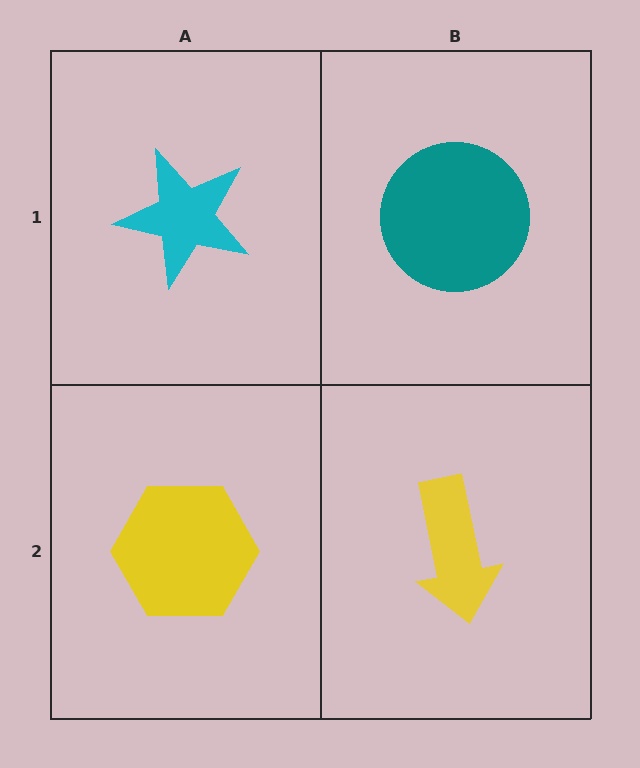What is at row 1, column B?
A teal circle.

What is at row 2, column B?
A yellow arrow.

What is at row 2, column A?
A yellow hexagon.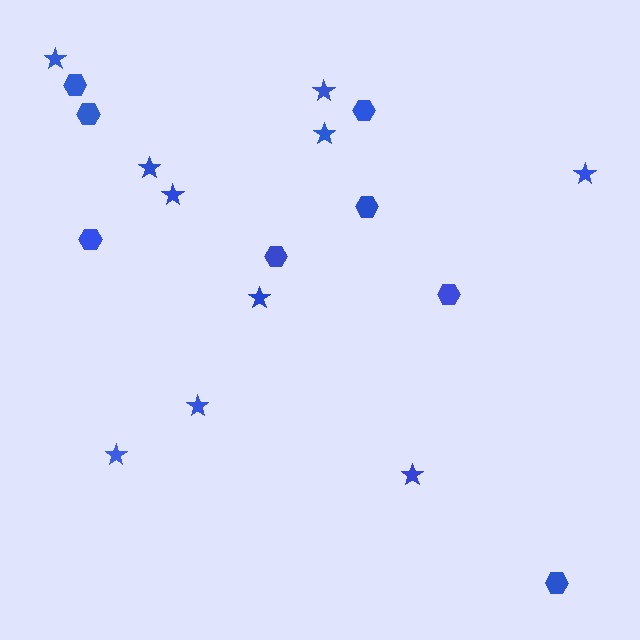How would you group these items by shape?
There are 2 groups: one group of hexagons (8) and one group of stars (10).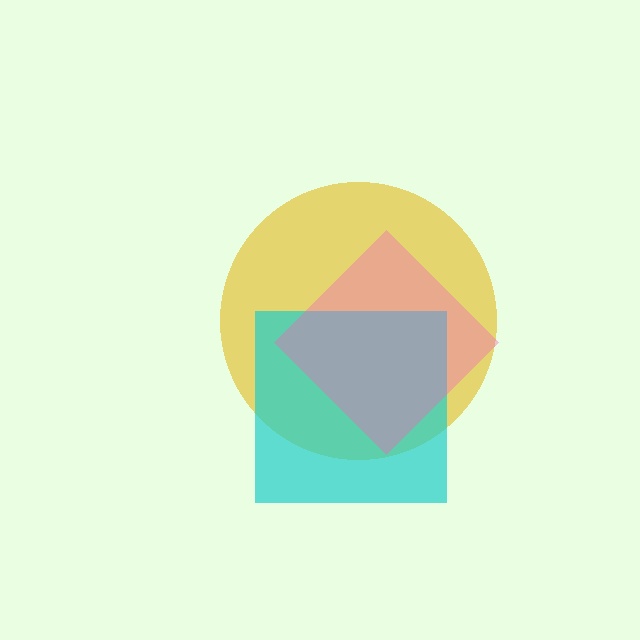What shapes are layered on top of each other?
The layered shapes are: a yellow circle, a cyan square, a pink diamond.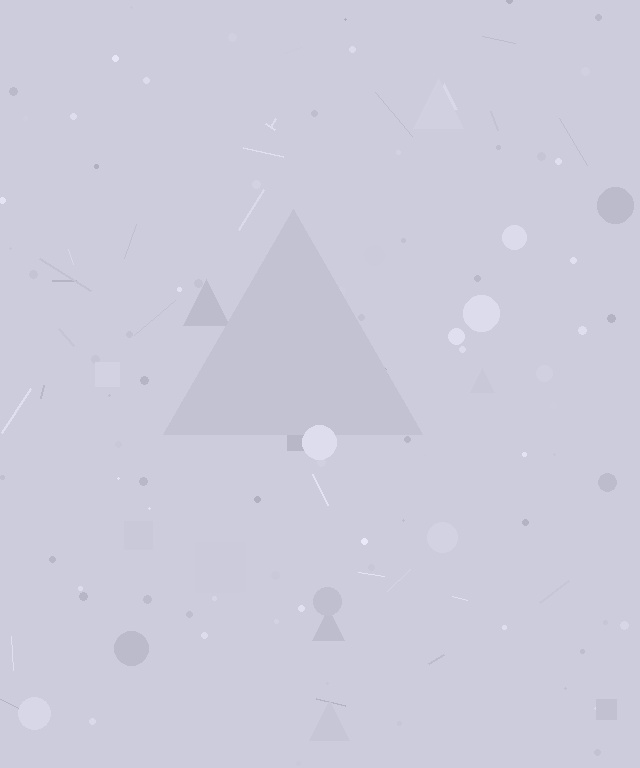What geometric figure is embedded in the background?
A triangle is embedded in the background.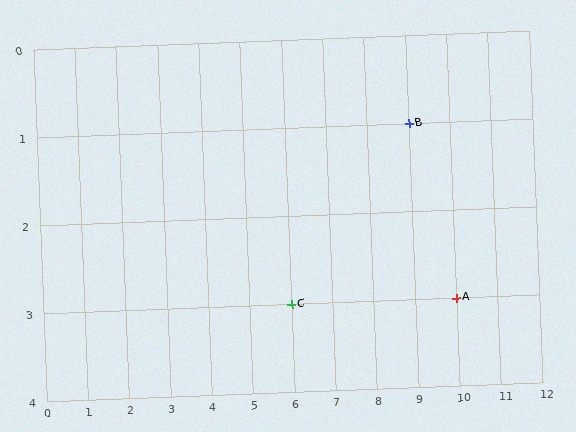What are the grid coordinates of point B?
Point B is at grid coordinates (9, 1).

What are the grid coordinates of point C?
Point C is at grid coordinates (6, 3).